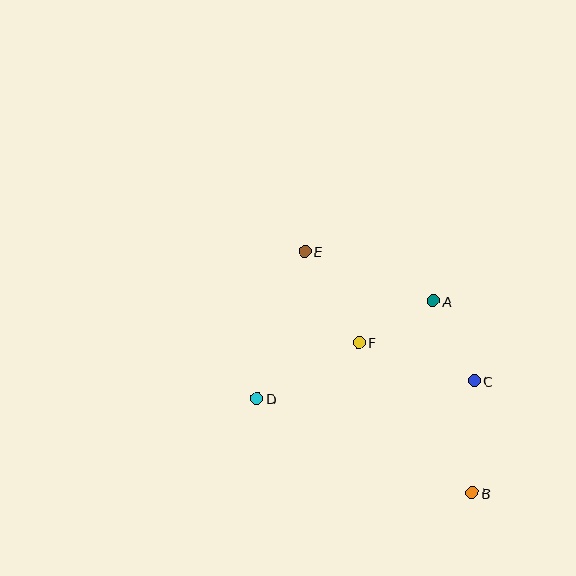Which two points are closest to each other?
Points A and F are closest to each other.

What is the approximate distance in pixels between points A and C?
The distance between A and C is approximately 90 pixels.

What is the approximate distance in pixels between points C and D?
The distance between C and D is approximately 218 pixels.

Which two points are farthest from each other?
Points B and E are farthest from each other.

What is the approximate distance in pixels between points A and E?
The distance between A and E is approximately 138 pixels.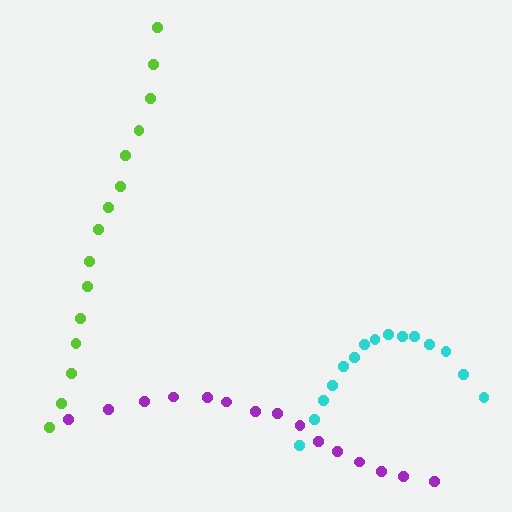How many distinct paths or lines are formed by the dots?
There are 3 distinct paths.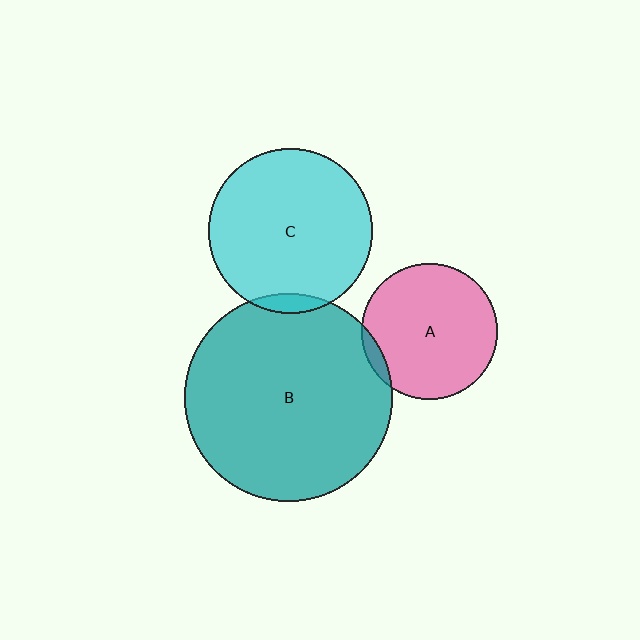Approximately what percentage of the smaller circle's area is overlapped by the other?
Approximately 5%.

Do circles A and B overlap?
Yes.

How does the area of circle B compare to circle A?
Approximately 2.3 times.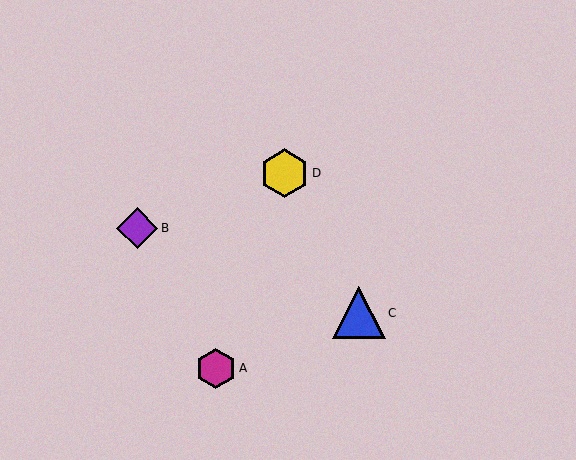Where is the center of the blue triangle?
The center of the blue triangle is at (359, 313).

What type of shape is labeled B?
Shape B is a purple diamond.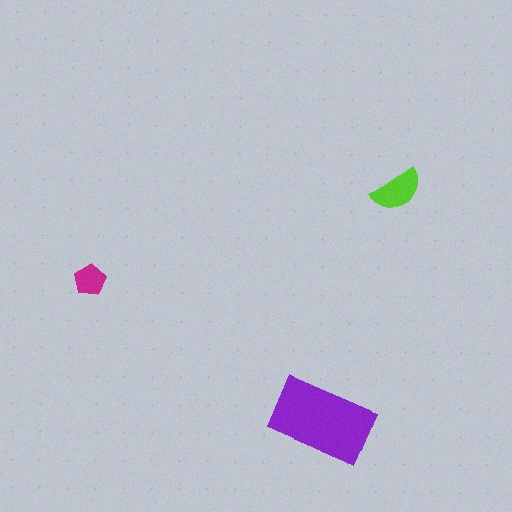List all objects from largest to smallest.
The purple rectangle, the lime semicircle, the magenta pentagon.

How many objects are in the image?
There are 3 objects in the image.